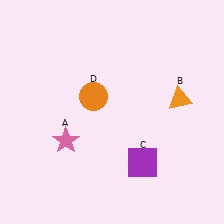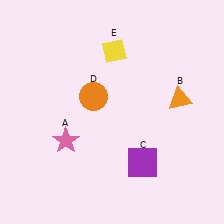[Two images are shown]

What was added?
A yellow diamond (E) was added in Image 2.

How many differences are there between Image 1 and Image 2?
There is 1 difference between the two images.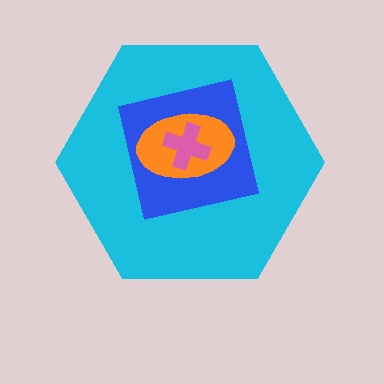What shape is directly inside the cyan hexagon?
The blue square.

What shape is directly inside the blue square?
The orange ellipse.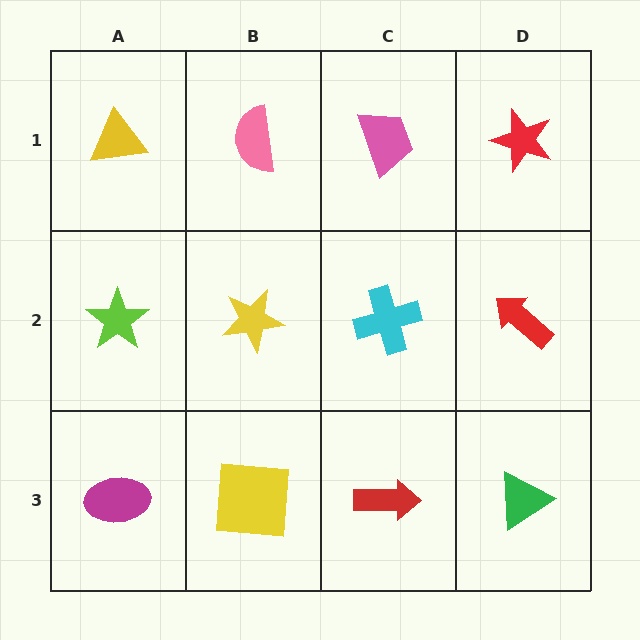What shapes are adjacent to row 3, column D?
A red arrow (row 2, column D), a red arrow (row 3, column C).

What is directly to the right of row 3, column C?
A green triangle.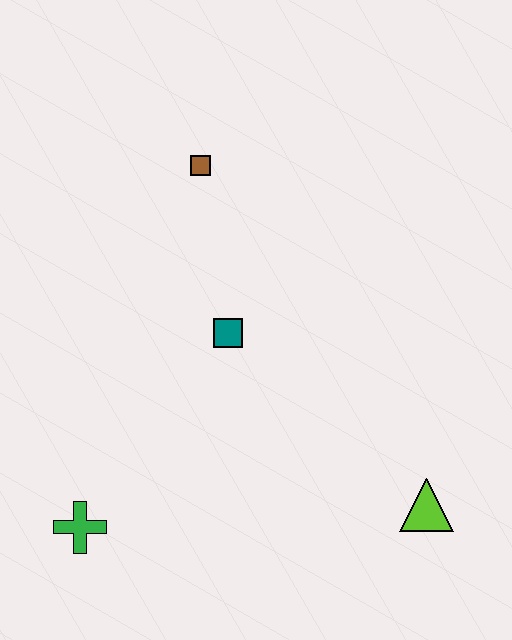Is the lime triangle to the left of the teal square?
No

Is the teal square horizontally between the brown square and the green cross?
No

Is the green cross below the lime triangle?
Yes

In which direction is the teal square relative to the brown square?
The teal square is below the brown square.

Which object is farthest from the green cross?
The brown square is farthest from the green cross.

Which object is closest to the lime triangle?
The teal square is closest to the lime triangle.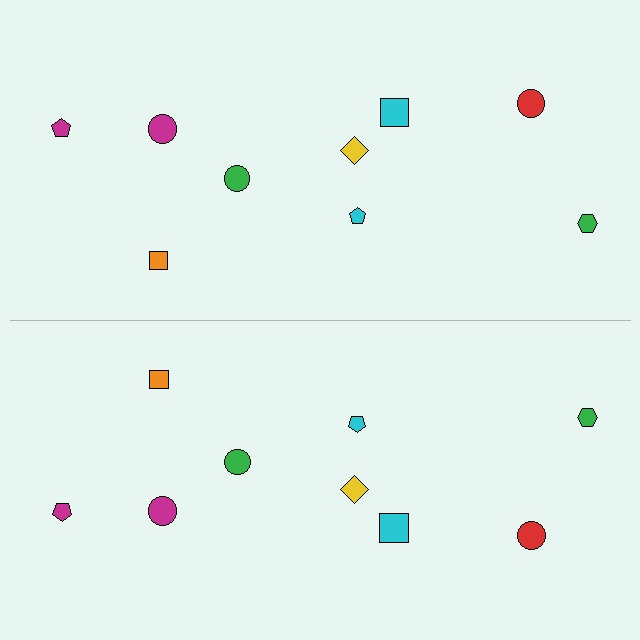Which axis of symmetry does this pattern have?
The pattern has a horizontal axis of symmetry running through the center of the image.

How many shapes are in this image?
There are 18 shapes in this image.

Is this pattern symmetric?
Yes, this pattern has bilateral (reflection) symmetry.